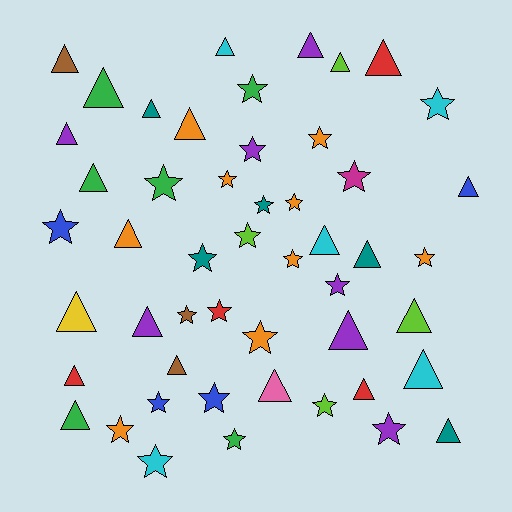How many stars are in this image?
There are 25 stars.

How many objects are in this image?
There are 50 objects.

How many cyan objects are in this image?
There are 5 cyan objects.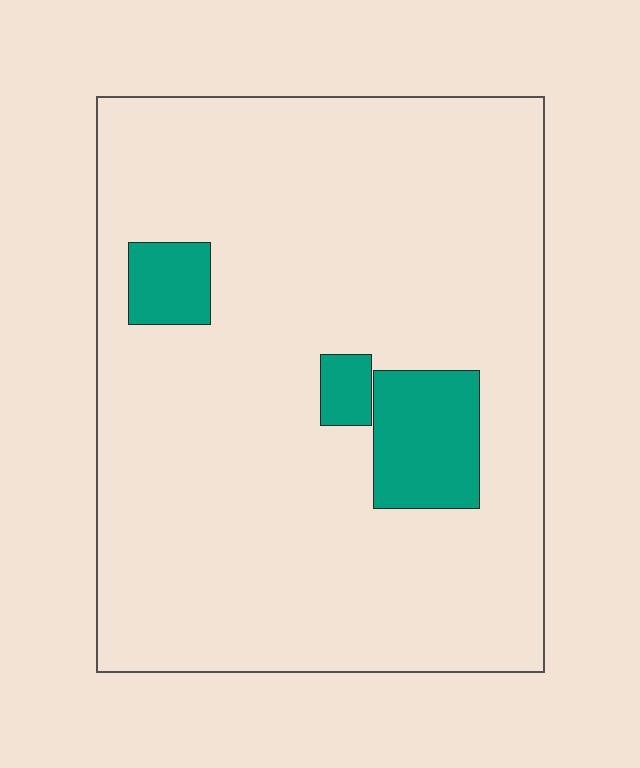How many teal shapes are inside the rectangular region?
3.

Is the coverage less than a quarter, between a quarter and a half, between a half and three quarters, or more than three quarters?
Less than a quarter.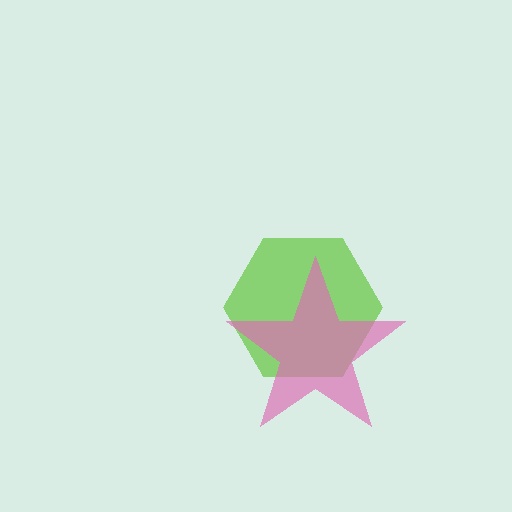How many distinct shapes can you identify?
There are 2 distinct shapes: a lime hexagon, a pink star.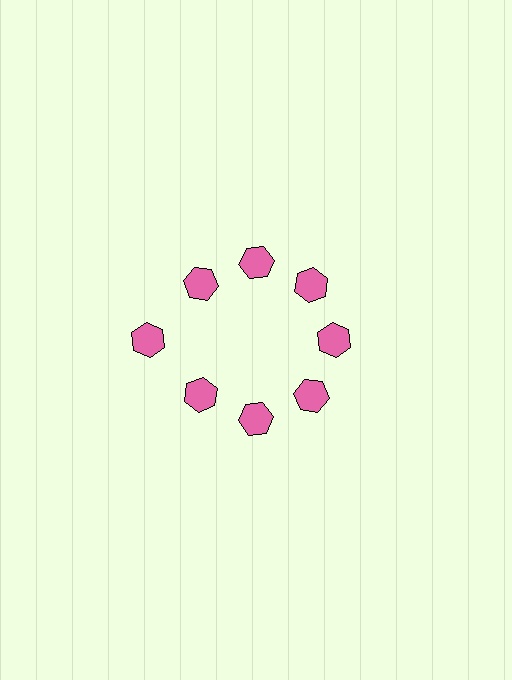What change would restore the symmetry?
The symmetry would be restored by moving it inward, back onto the ring so that all 8 hexagons sit at equal angles and equal distance from the center.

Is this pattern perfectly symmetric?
No. The 8 pink hexagons are arranged in a ring, but one element near the 9 o'clock position is pushed outward from the center, breaking the 8-fold rotational symmetry.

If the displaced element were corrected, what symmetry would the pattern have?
It would have 8-fold rotational symmetry — the pattern would map onto itself every 45 degrees.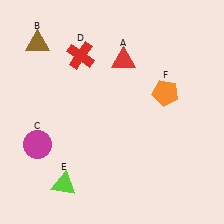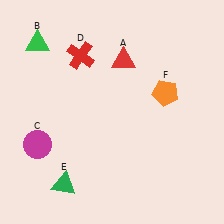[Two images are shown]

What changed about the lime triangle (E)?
In Image 1, E is lime. In Image 2, it changed to green.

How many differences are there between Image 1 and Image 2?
There are 2 differences between the two images.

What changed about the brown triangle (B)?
In Image 1, B is brown. In Image 2, it changed to green.